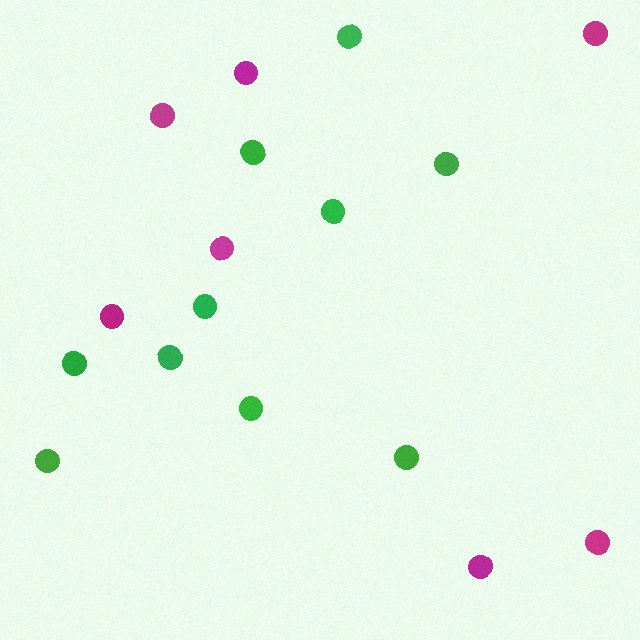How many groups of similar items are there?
There are 2 groups: one group of magenta circles (7) and one group of green circles (10).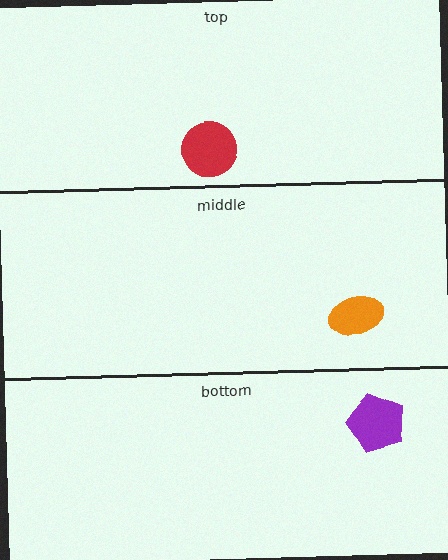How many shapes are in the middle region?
1.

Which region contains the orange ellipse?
The middle region.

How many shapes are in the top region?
1.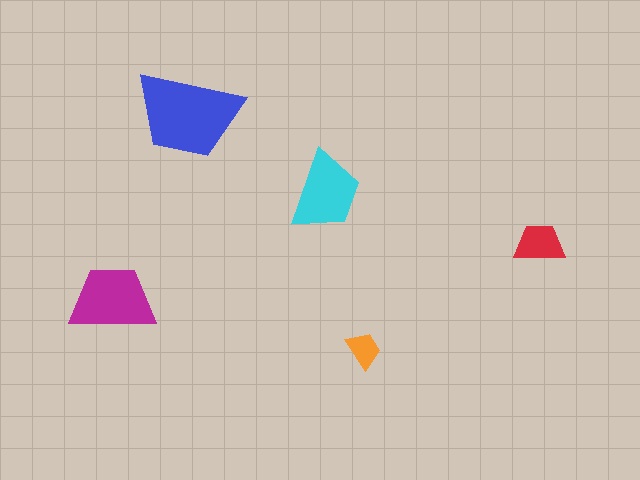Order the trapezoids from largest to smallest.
the blue one, the magenta one, the cyan one, the red one, the orange one.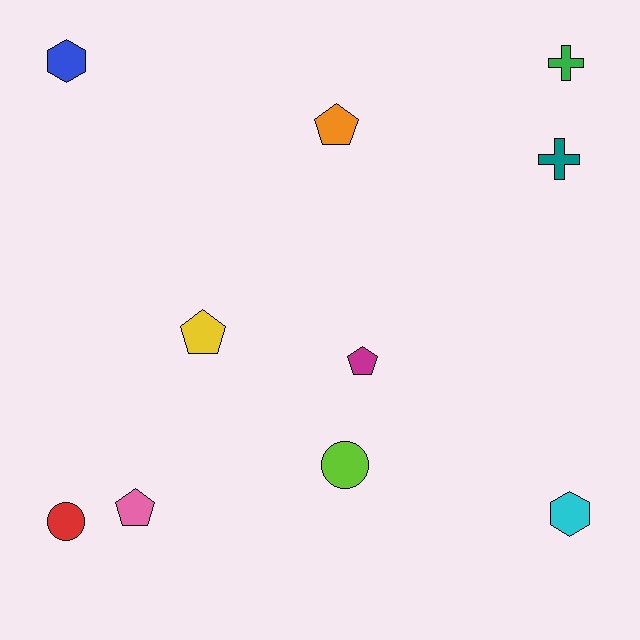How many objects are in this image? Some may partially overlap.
There are 10 objects.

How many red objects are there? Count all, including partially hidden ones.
There is 1 red object.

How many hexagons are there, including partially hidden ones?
There are 2 hexagons.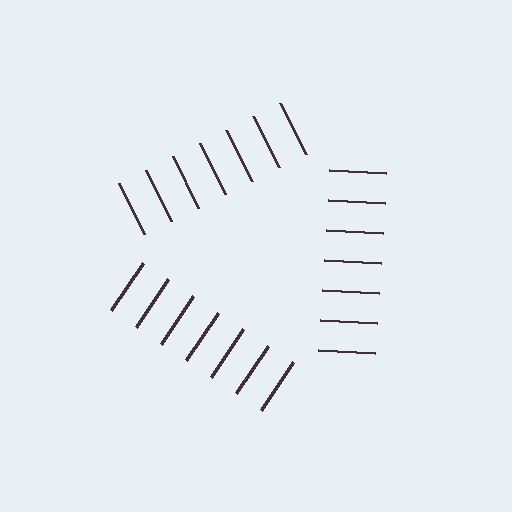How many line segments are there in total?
21 — 7 along each of the 3 edges.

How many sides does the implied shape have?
3 sides — the line-ends trace a triangle.